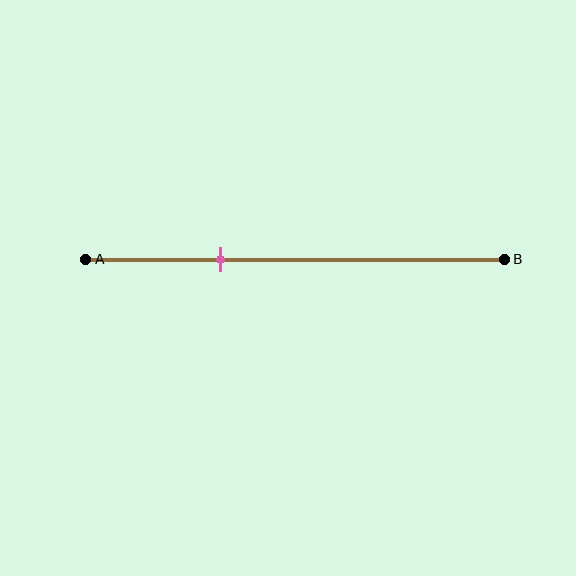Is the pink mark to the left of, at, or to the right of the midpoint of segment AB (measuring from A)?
The pink mark is to the left of the midpoint of segment AB.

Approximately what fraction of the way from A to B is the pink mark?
The pink mark is approximately 30% of the way from A to B.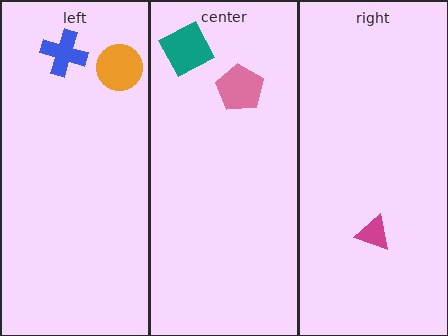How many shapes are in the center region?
2.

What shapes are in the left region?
The blue cross, the orange circle.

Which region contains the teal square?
The center region.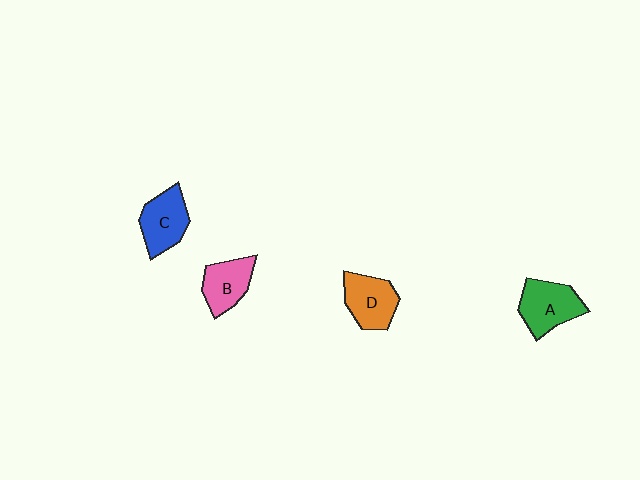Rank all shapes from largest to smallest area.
From largest to smallest: A (green), D (orange), C (blue), B (pink).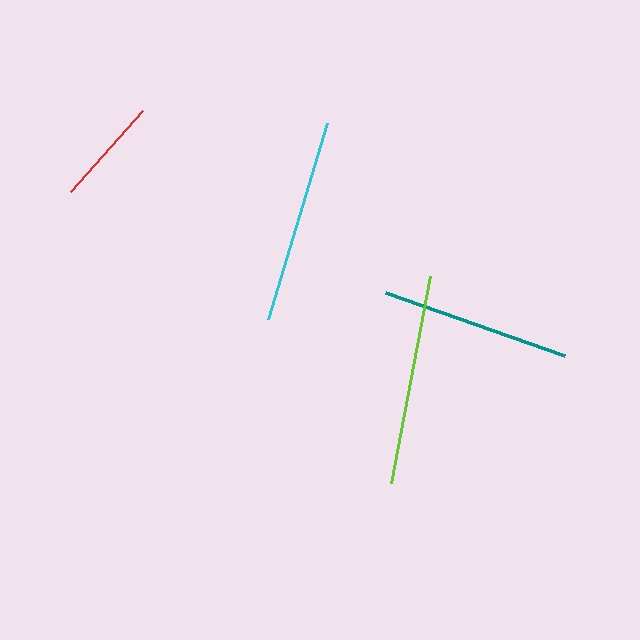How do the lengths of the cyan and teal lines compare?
The cyan and teal lines are approximately the same length.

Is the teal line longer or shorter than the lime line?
The lime line is longer than the teal line.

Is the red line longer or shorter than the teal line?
The teal line is longer than the red line.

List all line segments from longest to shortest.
From longest to shortest: lime, cyan, teal, red.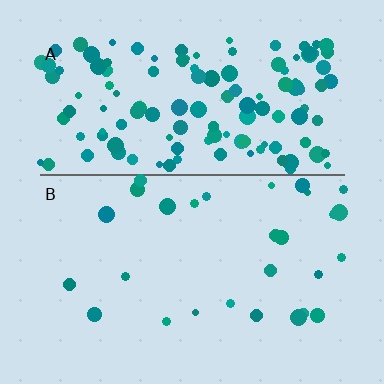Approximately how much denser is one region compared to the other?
Approximately 4.6× — region A over region B.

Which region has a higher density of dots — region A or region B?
A (the top).